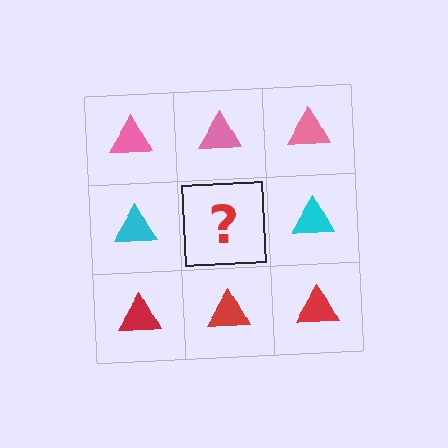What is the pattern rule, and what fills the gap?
The rule is that each row has a consistent color. The gap should be filled with a cyan triangle.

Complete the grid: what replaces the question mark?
The question mark should be replaced with a cyan triangle.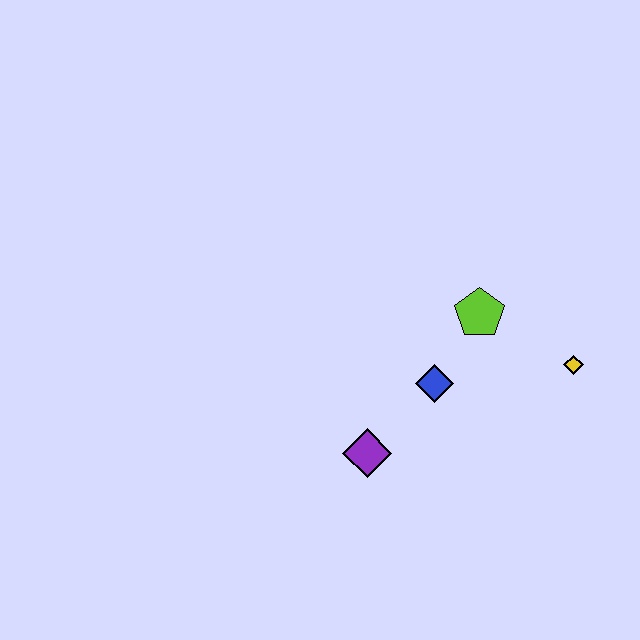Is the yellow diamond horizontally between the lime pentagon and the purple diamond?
No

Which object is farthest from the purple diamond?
The yellow diamond is farthest from the purple diamond.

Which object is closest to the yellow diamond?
The lime pentagon is closest to the yellow diamond.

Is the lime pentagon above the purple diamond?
Yes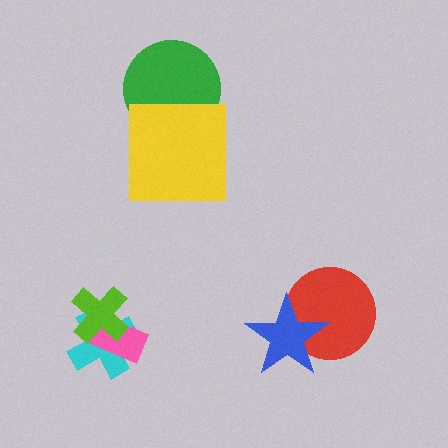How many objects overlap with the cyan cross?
2 objects overlap with the cyan cross.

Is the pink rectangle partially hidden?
Yes, it is partially covered by another shape.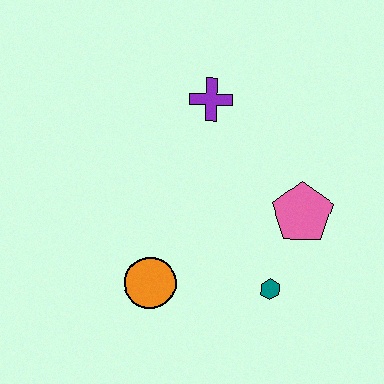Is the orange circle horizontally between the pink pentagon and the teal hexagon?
No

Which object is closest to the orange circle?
The teal hexagon is closest to the orange circle.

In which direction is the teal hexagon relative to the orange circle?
The teal hexagon is to the right of the orange circle.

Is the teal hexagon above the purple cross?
No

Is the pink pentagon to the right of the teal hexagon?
Yes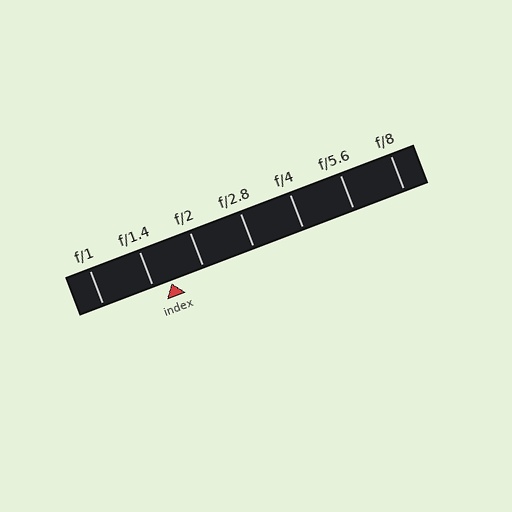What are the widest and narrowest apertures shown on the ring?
The widest aperture shown is f/1 and the narrowest is f/8.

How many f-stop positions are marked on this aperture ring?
There are 7 f-stop positions marked.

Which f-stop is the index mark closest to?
The index mark is closest to f/1.4.